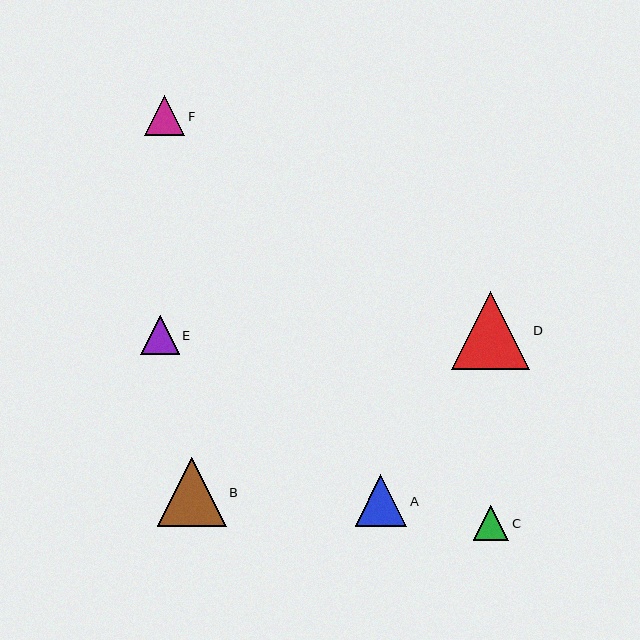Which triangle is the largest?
Triangle D is the largest with a size of approximately 78 pixels.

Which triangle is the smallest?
Triangle C is the smallest with a size of approximately 35 pixels.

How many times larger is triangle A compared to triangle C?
Triangle A is approximately 1.5 times the size of triangle C.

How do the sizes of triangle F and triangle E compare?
Triangle F and triangle E are approximately the same size.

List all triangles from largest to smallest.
From largest to smallest: D, B, A, F, E, C.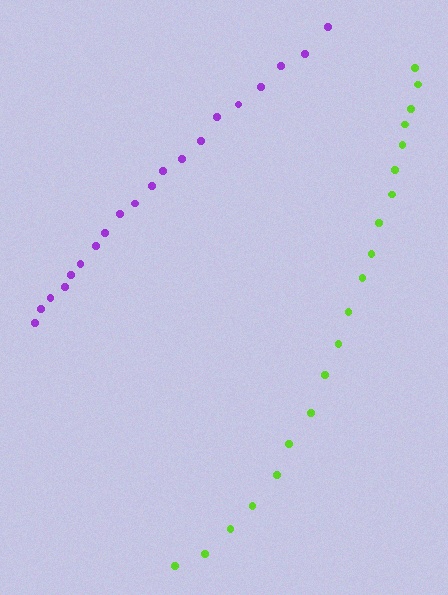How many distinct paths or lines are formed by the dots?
There are 2 distinct paths.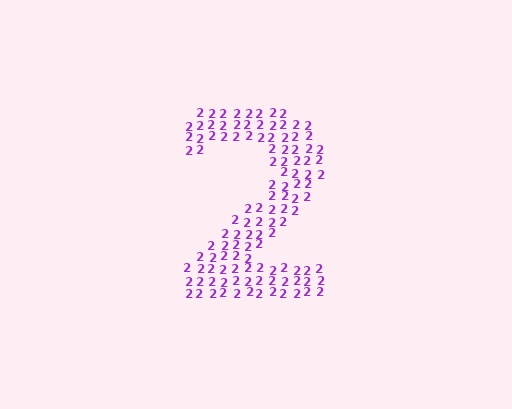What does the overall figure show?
The overall figure shows the digit 2.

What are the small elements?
The small elements are digit 2's.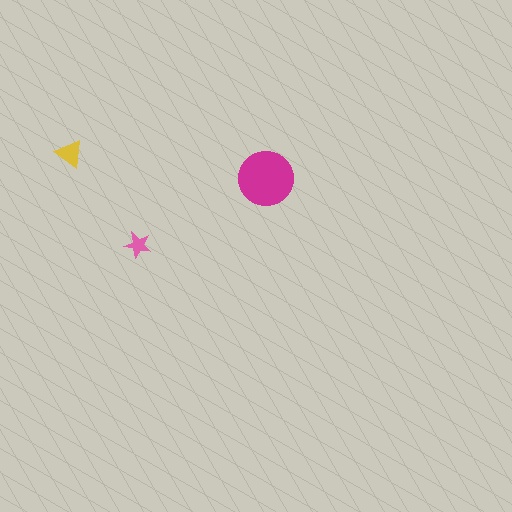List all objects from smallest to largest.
The pink star, the yellow triangle, the magenta circle.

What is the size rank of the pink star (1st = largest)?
3rd.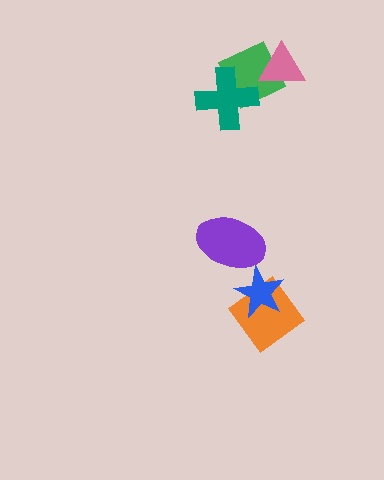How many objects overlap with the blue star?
1 object overlaps with the blue star.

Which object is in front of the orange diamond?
The blue star is in front of the orange diamond.